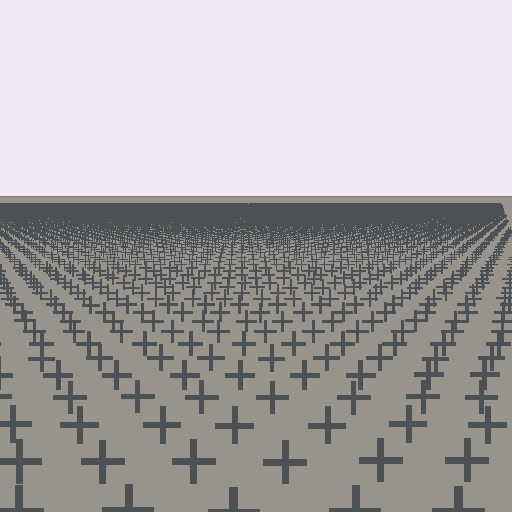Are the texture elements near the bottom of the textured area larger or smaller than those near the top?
Larger. Near the bottom, elements are closer to the viewer and appear at a bigger on-screen size.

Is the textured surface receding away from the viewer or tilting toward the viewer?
The surface is receding away from the viewer. Texture elements get smaller and denser toward the top.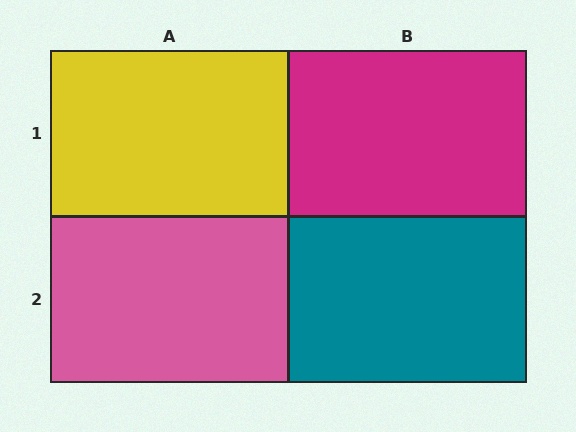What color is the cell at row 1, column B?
Magenta.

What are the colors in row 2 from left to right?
Pink, teal.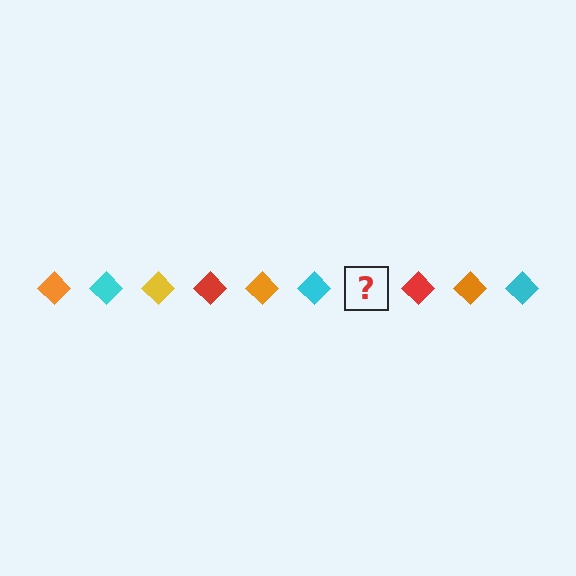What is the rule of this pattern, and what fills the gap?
The rule is that the pattern cycles through orange, cyan, yellow, red diamonds. The gap should be filled with a yellow diamond.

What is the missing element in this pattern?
The missing element is a yellow diamond.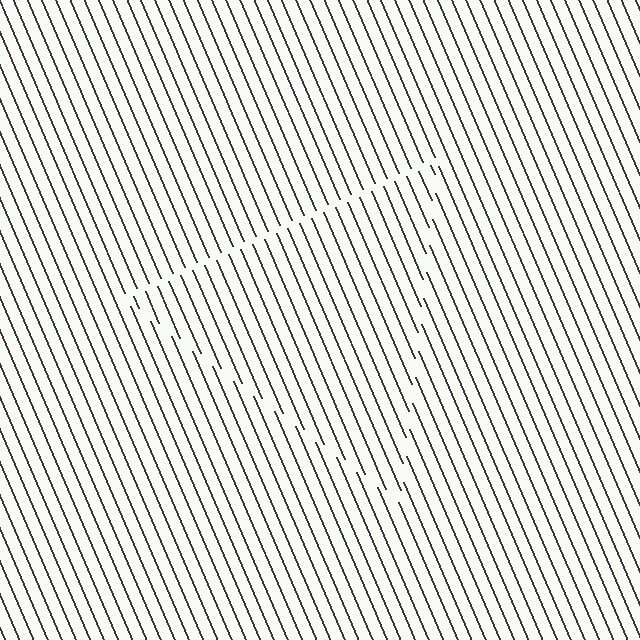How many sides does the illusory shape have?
3 sides — the line-ends trace a triangle.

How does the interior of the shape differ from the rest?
The interior of the shape contains the same grating, shifted by half a period — the contour is defined by the phase discontinuity where line-ends from the inner and outer gratings abut.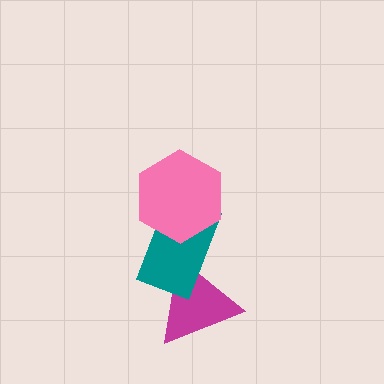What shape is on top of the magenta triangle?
The teal rectangle is on top of the magenta triangle.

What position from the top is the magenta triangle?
The magenta triangle is 3rd from the top.